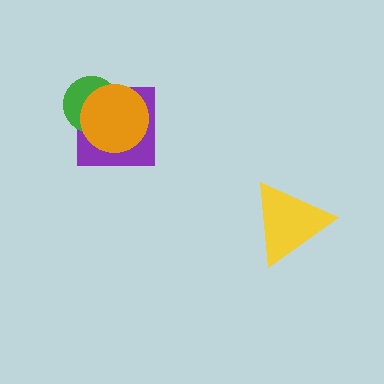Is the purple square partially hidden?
Yes, it is partially covered by another shape.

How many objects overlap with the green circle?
2 objects overlap with the green circle.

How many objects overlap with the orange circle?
2 objects overlap with the orange circle.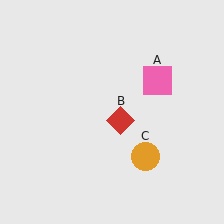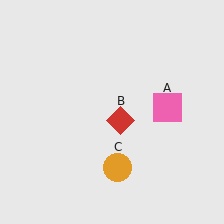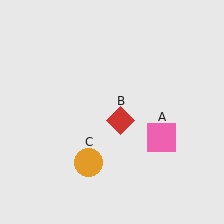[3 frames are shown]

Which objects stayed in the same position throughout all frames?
Red diamond (object B) remained stationary.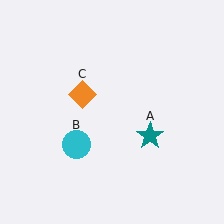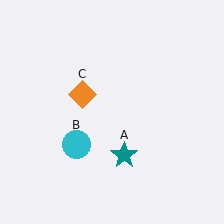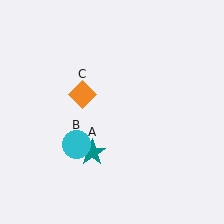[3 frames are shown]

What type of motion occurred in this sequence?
The teal star (object A) rotated clockwise around the center of the scene.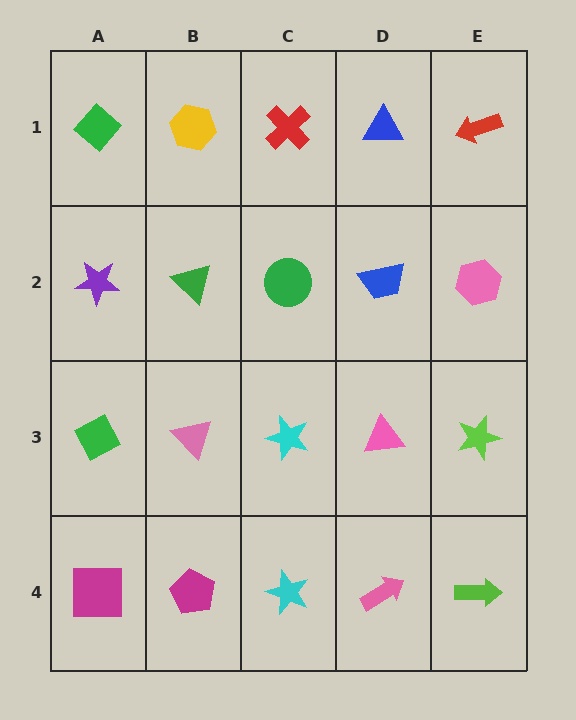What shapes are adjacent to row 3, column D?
A blue trapezoid (row 2, column D), a pink arrow (row 4, column D), a cyan star (row 3, column C), a lime star (row 3, column E).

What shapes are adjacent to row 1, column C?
A green circle (row 2, column C), a yellow hexagon (row 1, column B), a blue triangle (row 1, column D).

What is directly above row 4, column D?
A pink triangle.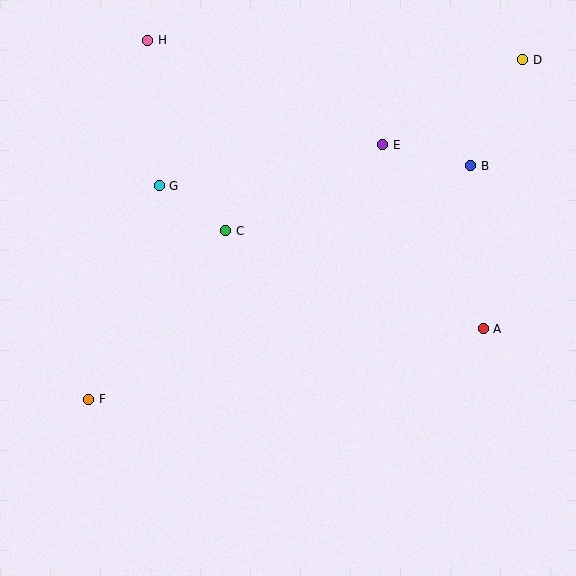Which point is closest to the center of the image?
Point C at (226, 231) is closest to the center.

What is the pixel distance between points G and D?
The distance between G and D is 385 pixels.